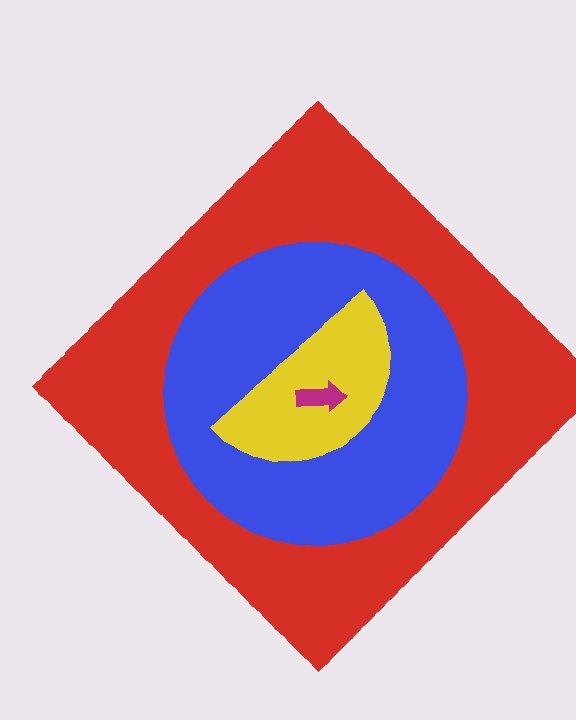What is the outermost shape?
The red diamond.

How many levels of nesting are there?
4.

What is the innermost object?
The magenta arrow.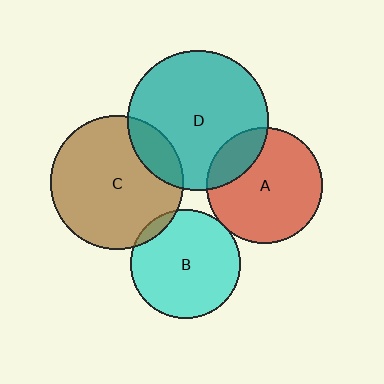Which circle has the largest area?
Circle D (teal).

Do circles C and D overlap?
Yes.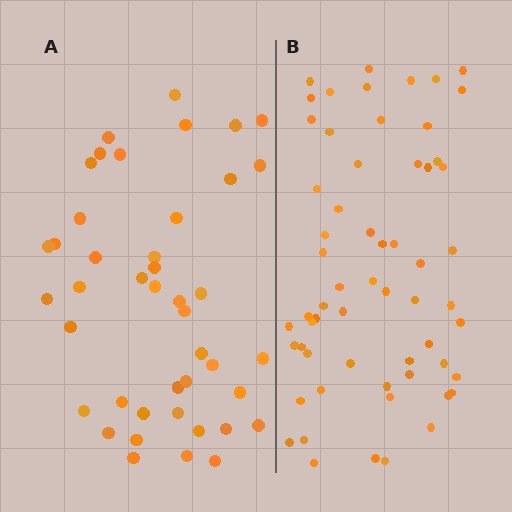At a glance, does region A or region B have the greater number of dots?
Region B (the right region) has more dots.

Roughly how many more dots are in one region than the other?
Region B has approximately 15 more dots than region A.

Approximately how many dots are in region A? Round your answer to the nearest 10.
About 40 dots. (The exact count is 43, which rounds to 40.)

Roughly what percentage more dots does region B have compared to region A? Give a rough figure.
About 40% more.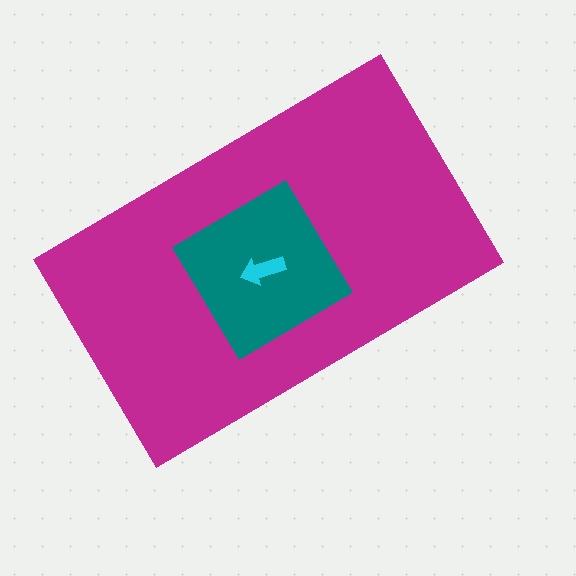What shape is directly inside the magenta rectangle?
The teal diamond.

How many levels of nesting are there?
3.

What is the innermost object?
The cyan arrow.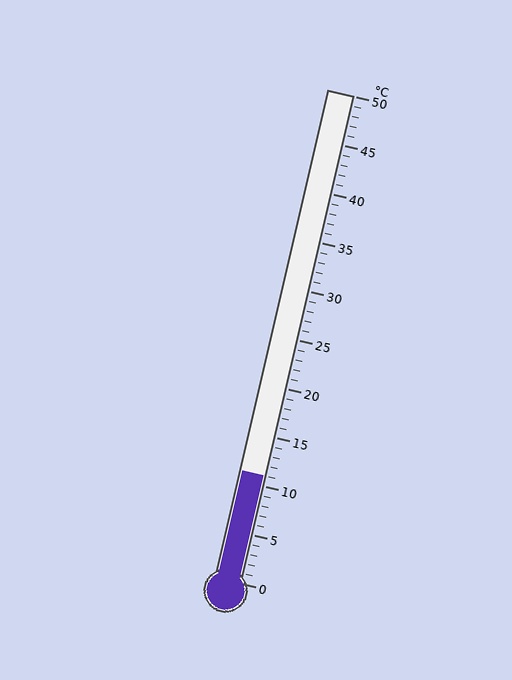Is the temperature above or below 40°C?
The temperature is below 40°C.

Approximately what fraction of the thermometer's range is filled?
The thermometer is filled to approximately 20% of its range.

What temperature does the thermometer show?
The thermometer shows approximately 11°C.